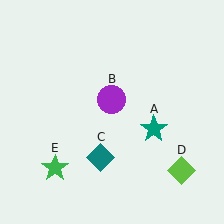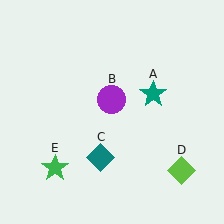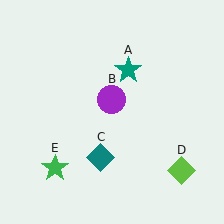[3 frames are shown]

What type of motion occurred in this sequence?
The teal star (object A) rotated counterclockwise around the center of the scene.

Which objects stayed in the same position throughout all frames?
Purple circle (object B) and teal diamond (object C) and lime diamond (object D) and green star (object E) remained stationary.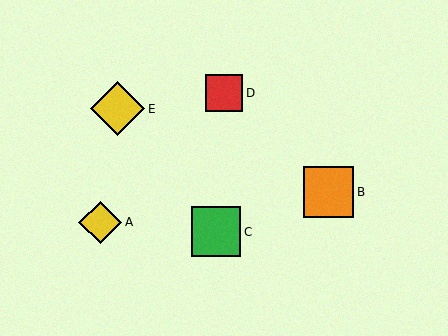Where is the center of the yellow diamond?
The center of the yellow diamond is at (100, 222).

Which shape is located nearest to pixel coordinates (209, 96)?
The red square (labeled D) at (224, 93) is nearest to that location.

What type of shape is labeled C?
Shape C is a green square.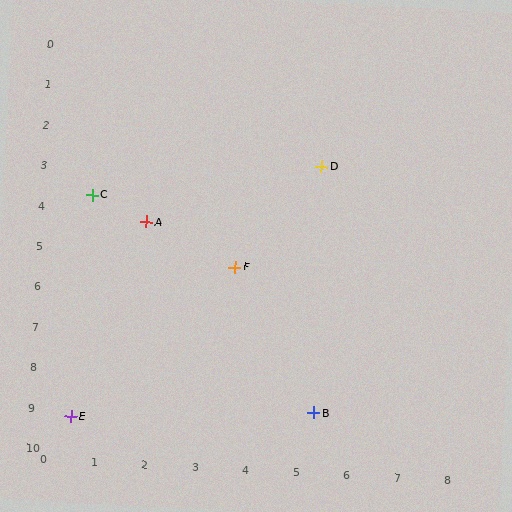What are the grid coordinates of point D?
Point D is at approximately (5.2, 2.7).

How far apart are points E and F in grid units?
Points E and F are about 5.0 grid units apart.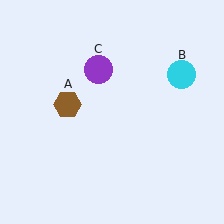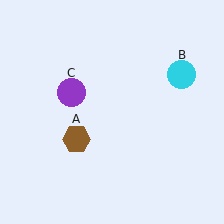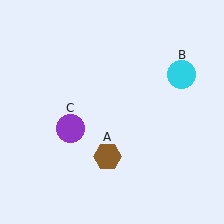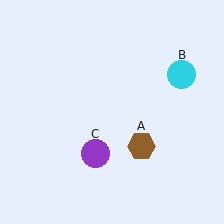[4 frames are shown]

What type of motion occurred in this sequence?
The brown hexagon (object A), purple circle (object C) rotated counterclockwise around the center of the scene.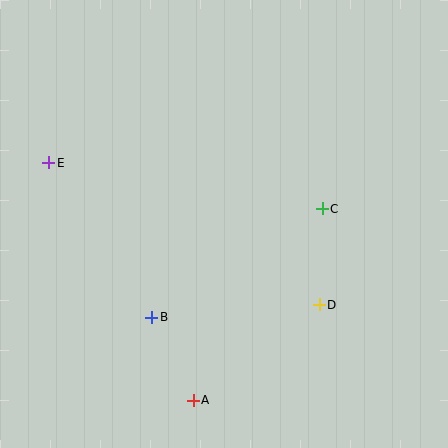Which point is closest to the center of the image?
Point C at (322, 209) is closest to the center.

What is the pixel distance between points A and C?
The distance between A and C is 231 pixels.